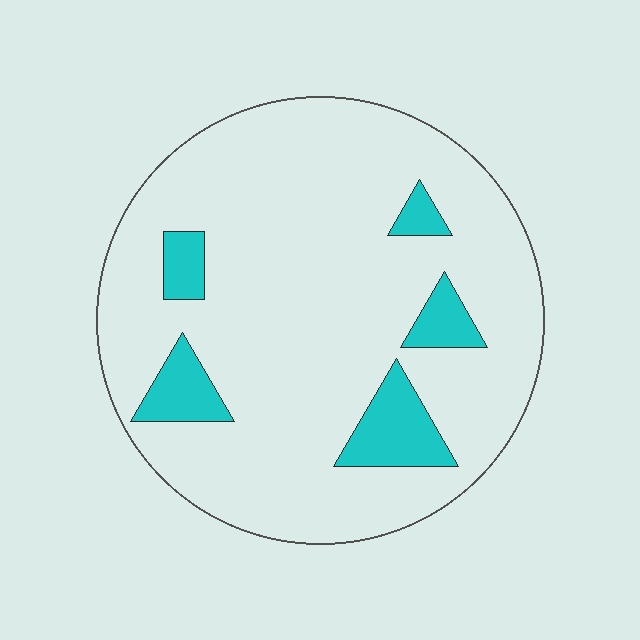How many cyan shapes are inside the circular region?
5.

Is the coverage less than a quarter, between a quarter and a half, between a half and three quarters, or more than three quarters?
Less than a quarter.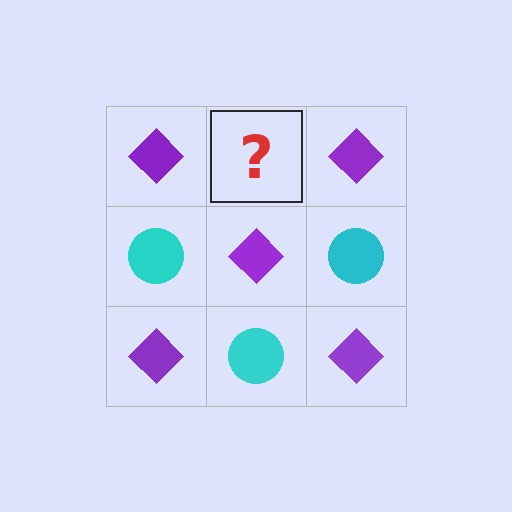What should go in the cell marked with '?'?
The missing cell should contain a cyan circle.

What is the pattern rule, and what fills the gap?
The rule is that it alternates purple diamond and cyan circle in a checkerboard pattern. The gap should be filled with a cyan circle.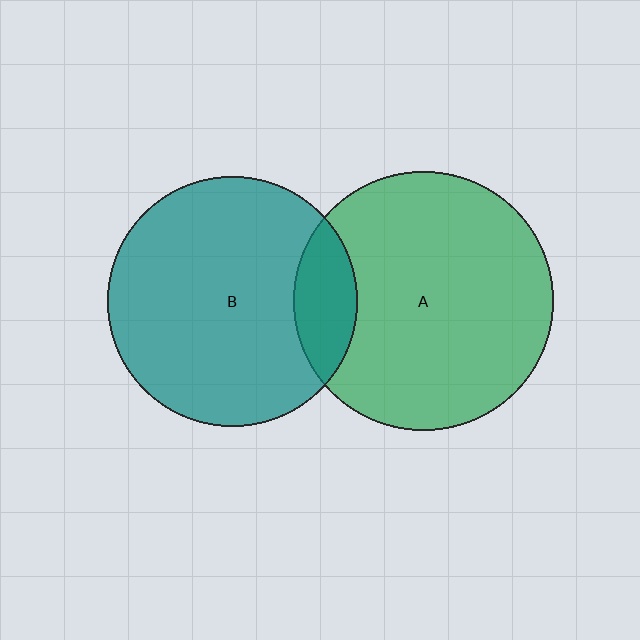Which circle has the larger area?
Circle A (green).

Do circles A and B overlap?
Yes.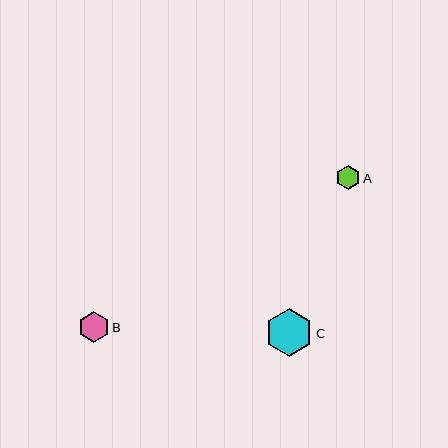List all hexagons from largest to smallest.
From largest to smallest: C, B, A.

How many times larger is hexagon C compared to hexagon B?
Hexagon C is approximately 1.6 times the size of hexagon B.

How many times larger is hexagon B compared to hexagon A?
Hexagon B is approximately 1.3 times the size of hexagon A.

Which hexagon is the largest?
Hexagon C is the largest with a size of approximately 47 pixels.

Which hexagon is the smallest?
Hexagon A is the smallest with a size of approximately 24 pixels.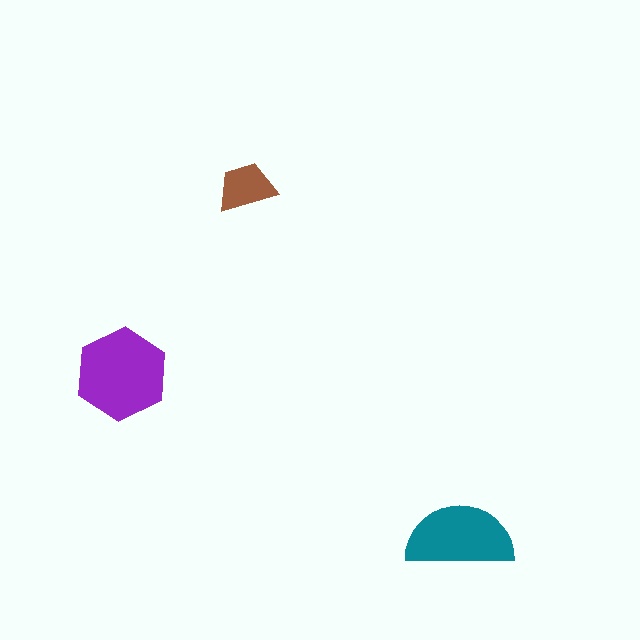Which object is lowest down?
The teal semicircle is bottommost.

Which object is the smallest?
The brown trapezoid.